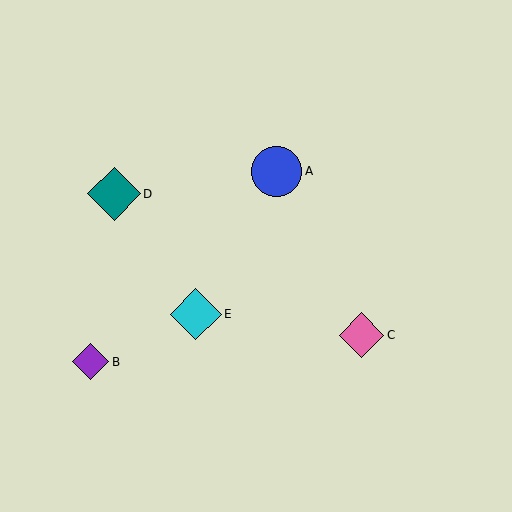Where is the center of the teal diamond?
The center of the teal diamond is at (114, 194).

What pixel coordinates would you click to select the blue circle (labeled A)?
Click at (277, 171) to select the blue circle A.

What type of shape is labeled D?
Shape D is a teal diamond.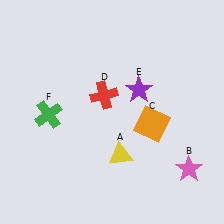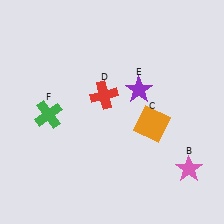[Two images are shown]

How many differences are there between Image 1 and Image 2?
There is 1 difference between the two images.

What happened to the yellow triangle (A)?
The yellow triangle (A) was removed in Image 2. It was in the bottom-right area of Image 1.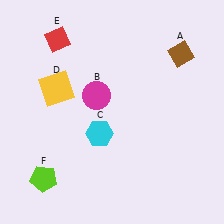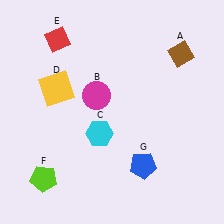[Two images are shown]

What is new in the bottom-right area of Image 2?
A blue pentagon (G) was added in the bottom-right area of Image 2.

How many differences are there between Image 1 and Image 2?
There is 1 difference between the two images.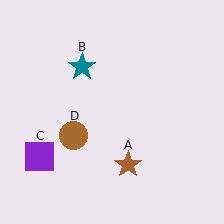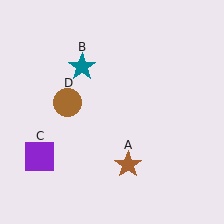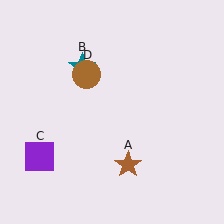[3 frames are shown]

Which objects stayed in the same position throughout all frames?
Brown star (object A) and teal star (object B) and purple square (object C) remained stationary.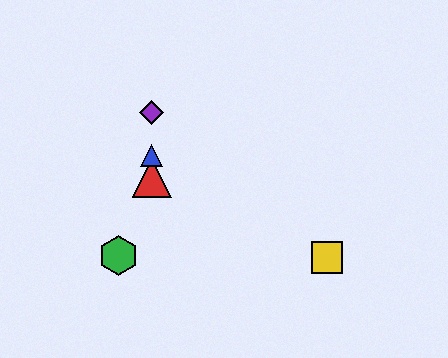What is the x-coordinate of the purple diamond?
The purple diamond is at x≈152.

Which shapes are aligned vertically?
The red triangle, the blue triangle, the purple diamond are aligned vertically.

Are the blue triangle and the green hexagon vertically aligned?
No, the blue triangle is at x≈152 and the green hexagon is at x≈118.